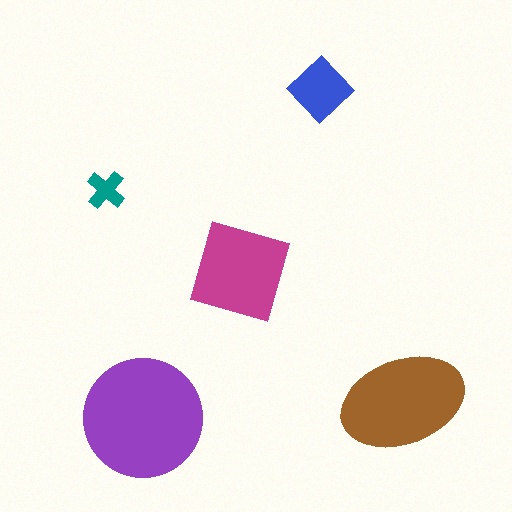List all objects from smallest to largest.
The teal cross, the blue diamond, the magenta diamond, the brown ellipse, the purple circle.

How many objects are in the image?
There are 5 objects in the image.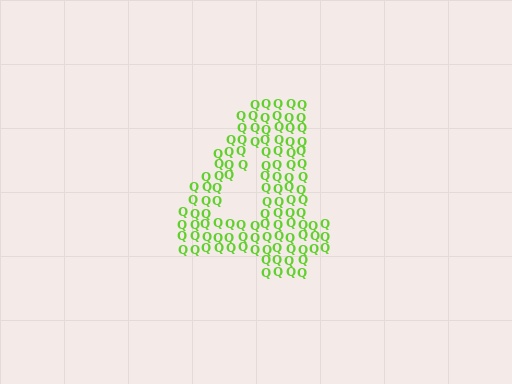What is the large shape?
The large shape is the digit 4.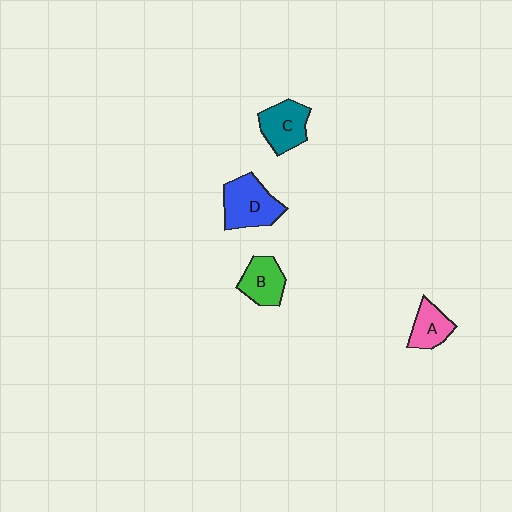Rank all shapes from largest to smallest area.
From largest to smallest: D (blue), C (teal), B (green), A (pink).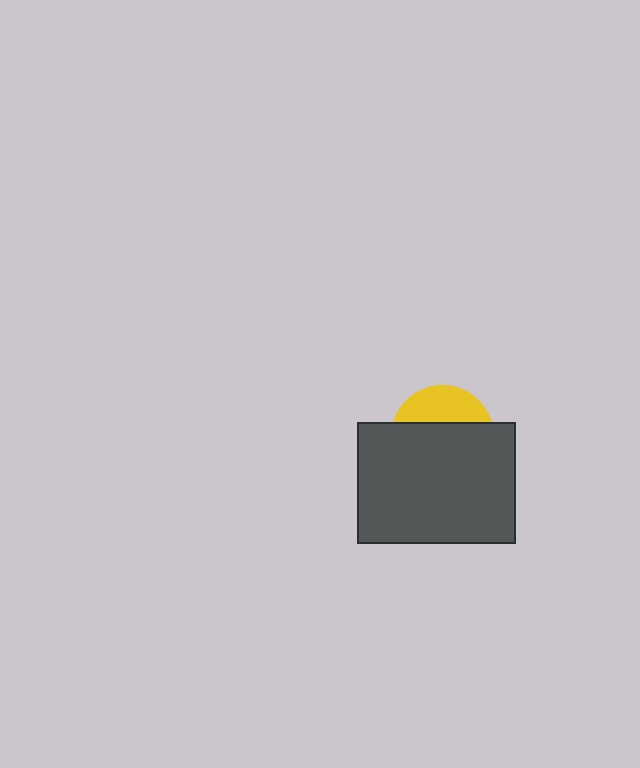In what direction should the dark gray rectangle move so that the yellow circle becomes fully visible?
The dark gray rectangle should move down. That is the shortest direction to clear the overlap and leave the yellow circle fully visible.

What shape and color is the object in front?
The object in front is a dark gray rectangle.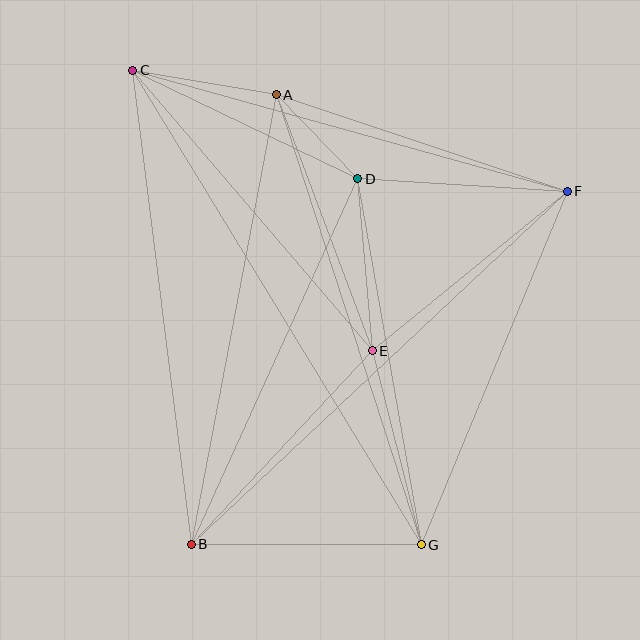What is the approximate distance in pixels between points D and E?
The distance between D and E is approximately 173 pixels.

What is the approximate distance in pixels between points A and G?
The distance between A and G is approximately 473 pixels.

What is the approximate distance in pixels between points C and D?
The distance between C and D is approximately 250 pixels.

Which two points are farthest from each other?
Points C and G are farthest from each other.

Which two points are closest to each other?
Points A and D are closest to each other.